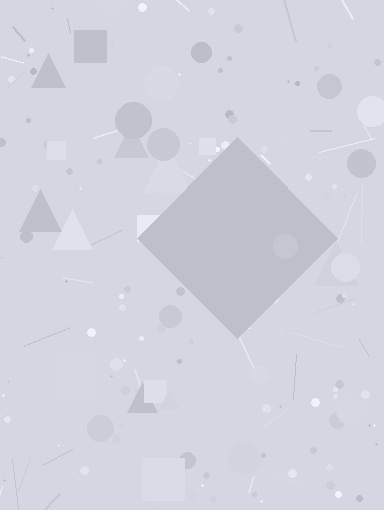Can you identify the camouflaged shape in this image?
The camouflaged shape is a diamond.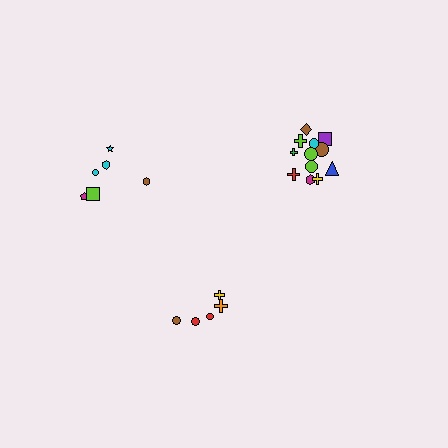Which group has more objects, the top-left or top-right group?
The top-right group.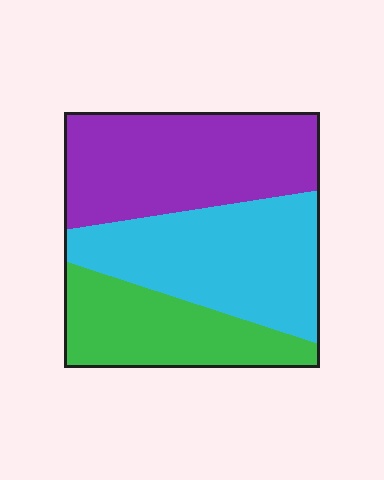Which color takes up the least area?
Green, at roughly 25%.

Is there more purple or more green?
Purple.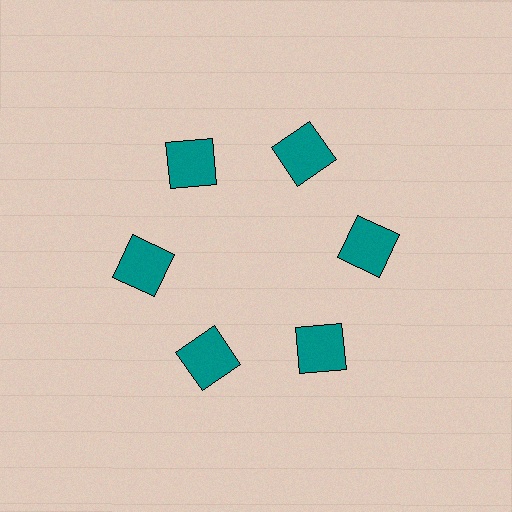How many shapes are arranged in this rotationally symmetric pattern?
There are 6 shapes, arranged in 6 groups of 1.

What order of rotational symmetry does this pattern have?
This pattern has 6-fold rotational symmetry.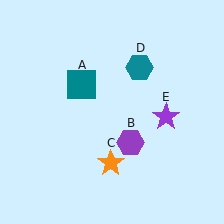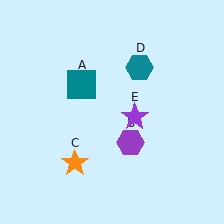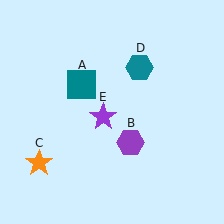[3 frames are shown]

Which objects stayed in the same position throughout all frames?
Teal square (object A) and purple hexagon (object B) and teal hexagon (object D) remained stationary.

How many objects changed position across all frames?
2 objects changed position: orange star (object C), purple star (object E).